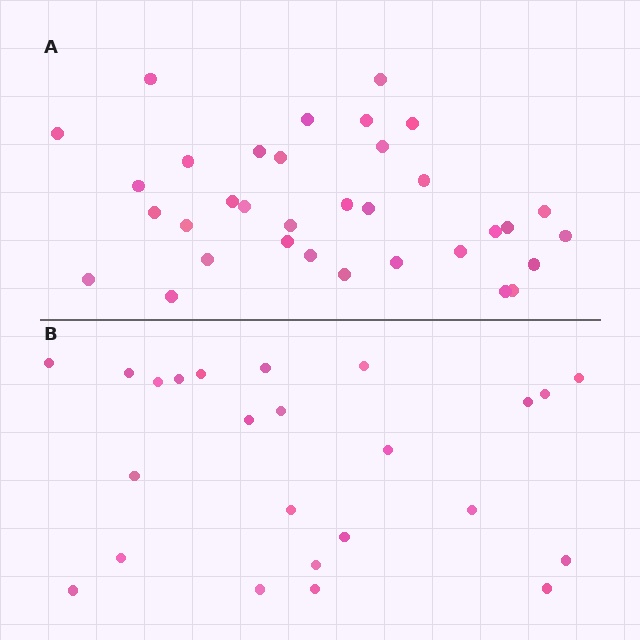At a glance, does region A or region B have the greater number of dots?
Region A (the top region) has more dots.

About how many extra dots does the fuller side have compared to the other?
Region A has roughly 10 or so more dots than region B.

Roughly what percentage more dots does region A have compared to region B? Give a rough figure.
About 40% more.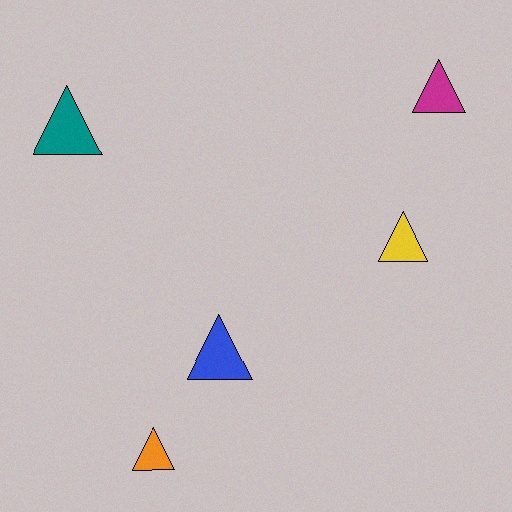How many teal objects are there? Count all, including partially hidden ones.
There is 1 teal object.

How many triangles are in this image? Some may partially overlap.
There are 5 triangles.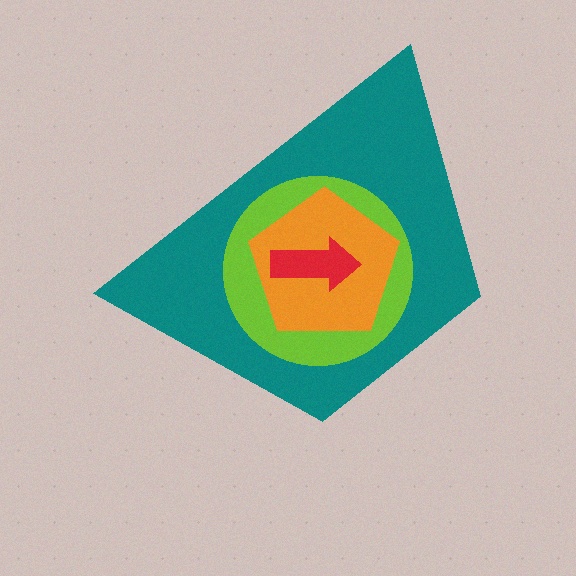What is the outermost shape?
The teal trapezoid.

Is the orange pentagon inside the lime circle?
Yes.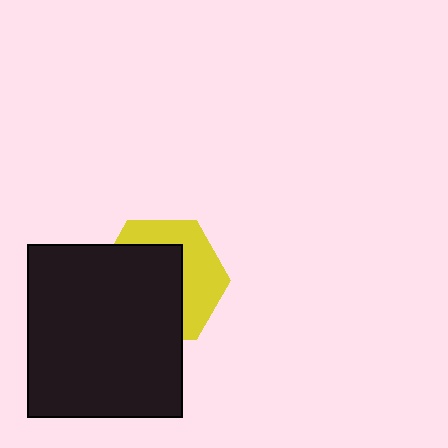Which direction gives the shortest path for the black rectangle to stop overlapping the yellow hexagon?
Moving toward the lower-left gives the shortest separation.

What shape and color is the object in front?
The object in front is a black rectangle.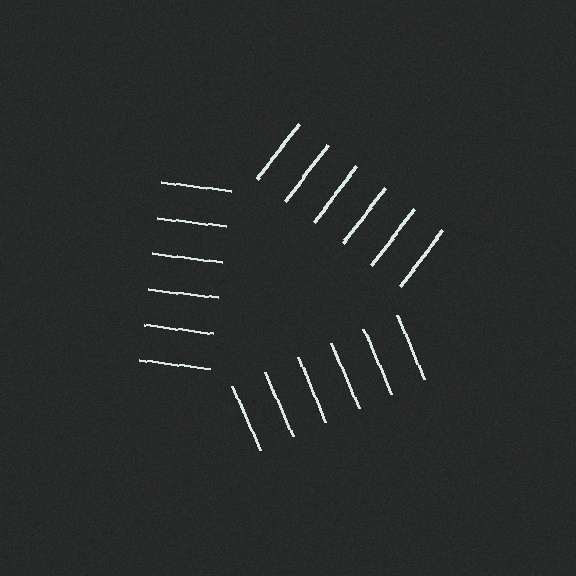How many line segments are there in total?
18 — 6 along each of the 3 edges.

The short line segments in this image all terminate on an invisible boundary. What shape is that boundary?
An illusory triangle — the line segments terminate on its edges but no continuous stroke is drawn.